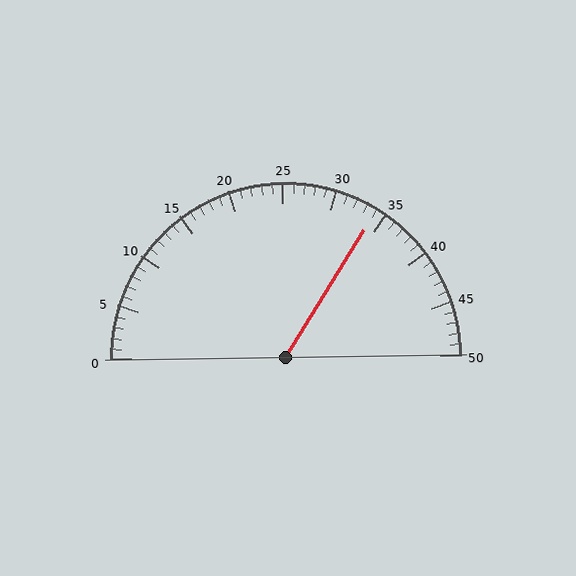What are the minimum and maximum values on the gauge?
The gauge ranges from 0 to 50.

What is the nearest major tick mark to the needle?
The nearest major tick mark is 35.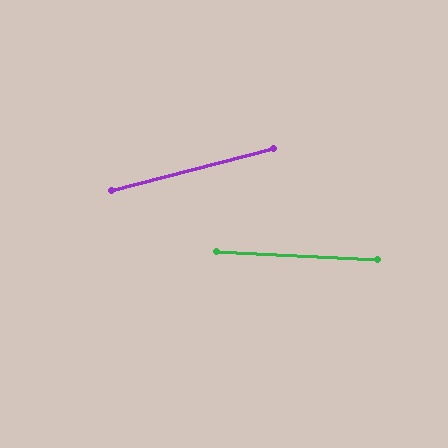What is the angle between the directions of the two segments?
Approximately 17 degrees.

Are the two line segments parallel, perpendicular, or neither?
Neither parallel nor perpendicular — they differ by about 17°.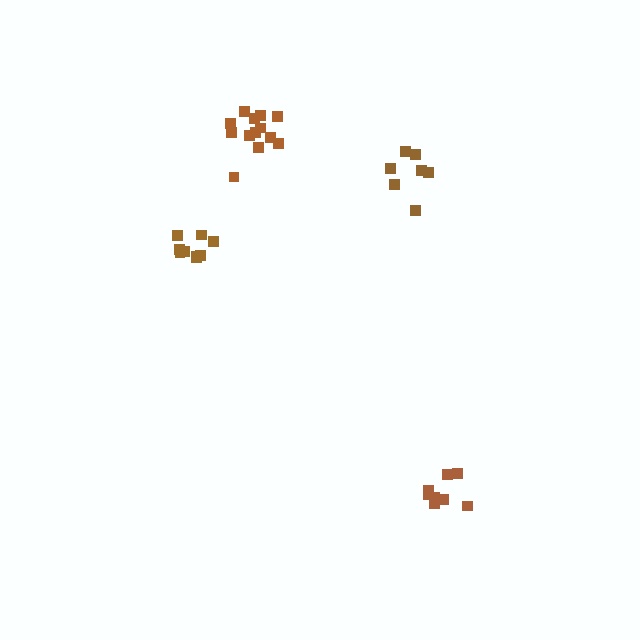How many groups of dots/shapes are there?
There are 4 groups.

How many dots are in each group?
Group 1: 9 dots, Group 2: 7 dots, Group 3: 8 dots, Group 4: 13 dots (37 total).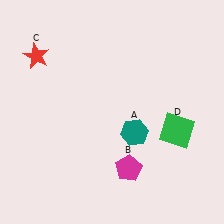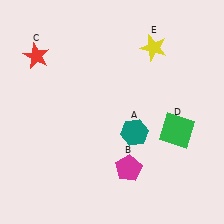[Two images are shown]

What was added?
A yellow star (E) was added in Image 2.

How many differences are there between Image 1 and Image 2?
There is 1 difference between the two images.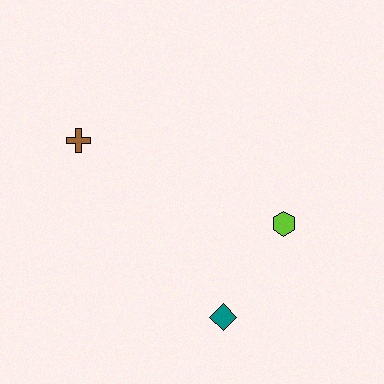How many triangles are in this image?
There are no triangles.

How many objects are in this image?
There are 3 objects.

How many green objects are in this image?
There are no green objects.